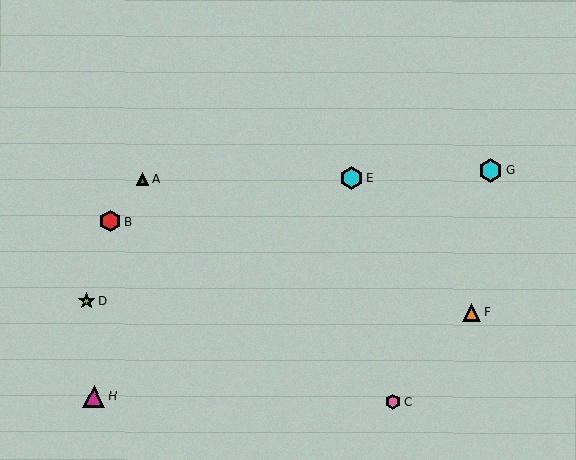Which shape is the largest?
The cyan hexagon (labeled G) is the largest.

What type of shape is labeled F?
Shape F is an orange triangle.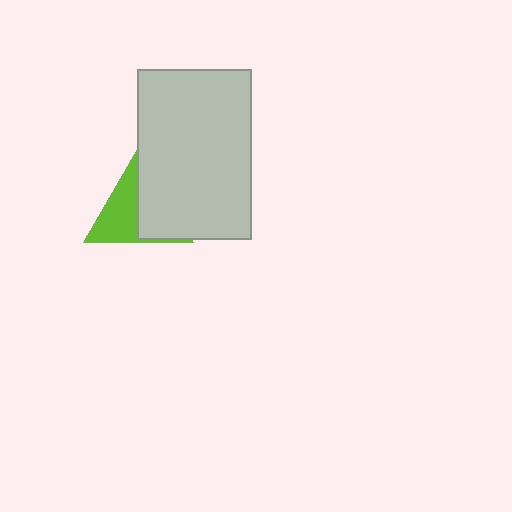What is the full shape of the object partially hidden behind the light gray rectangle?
The partially hidden object is a lime triangle.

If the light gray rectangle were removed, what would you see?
You would see the complete lime triangle.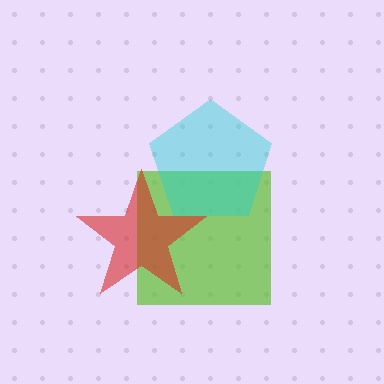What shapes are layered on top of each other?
The layered shapes are: a lime square, a cyan pentagon, a red star.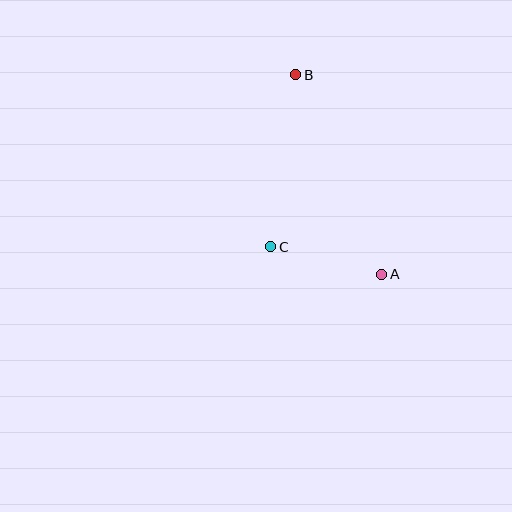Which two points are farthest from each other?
Points A and B are farthest from each other.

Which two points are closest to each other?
Points A and C are closest to each other.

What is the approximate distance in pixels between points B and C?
The distance between B and C is approximately 173 pixels.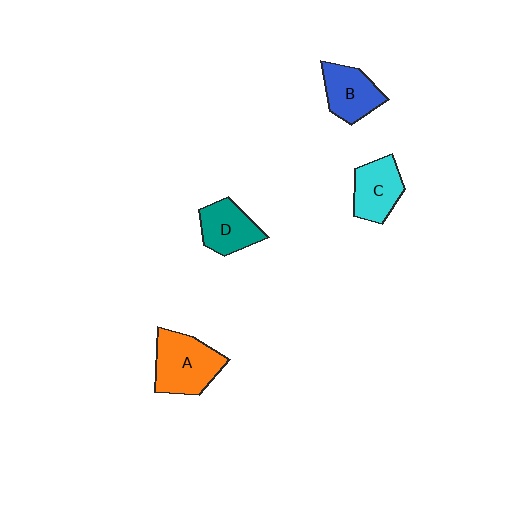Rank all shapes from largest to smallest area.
From largest to smallest: A (orange), C (cyan), B (blue), D (teal).